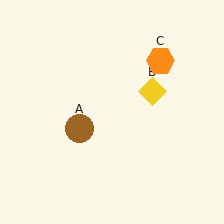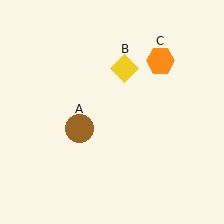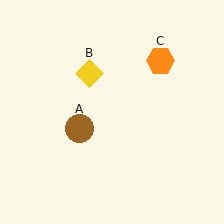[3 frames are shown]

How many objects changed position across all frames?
1 object changed position: yellow diamond (object B).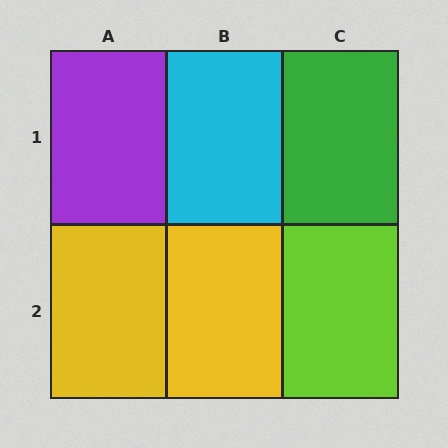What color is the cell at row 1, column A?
Purple.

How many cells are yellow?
2 cells are yellow.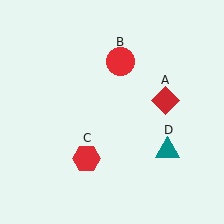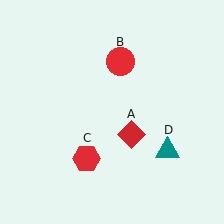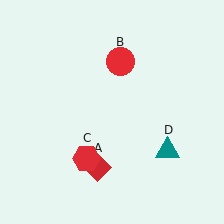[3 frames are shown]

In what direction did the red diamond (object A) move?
The red diamond (object A) moved down and to the left.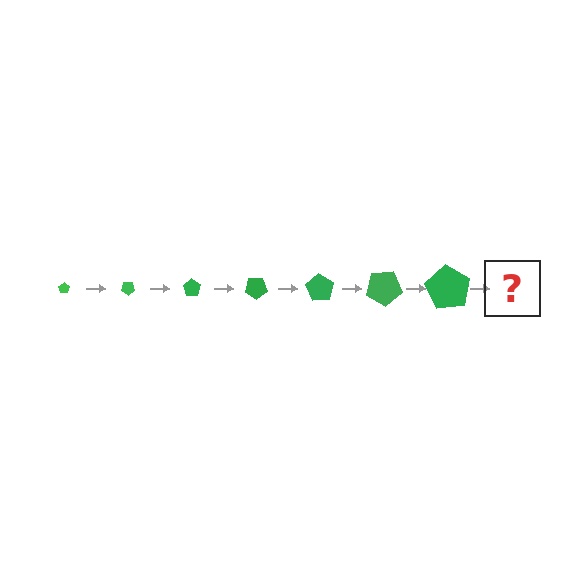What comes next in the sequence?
The next element should be a pentagon, larger than the previous one and rotated 245 degrees from the start.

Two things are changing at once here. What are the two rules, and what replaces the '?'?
The two rules are that the pentagon grows larger each step and it rotates 35 degrees each step. The '?' should be a pentagon, larger than the previous one and rotated 245 degrees from the start.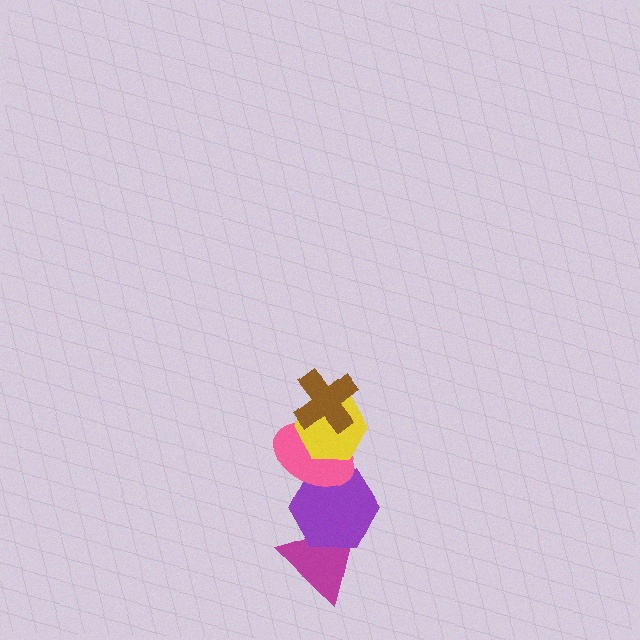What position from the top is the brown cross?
The brown cross is 1st from the top.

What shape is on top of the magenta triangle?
The purple hexagon is on top of the magenta triangle.